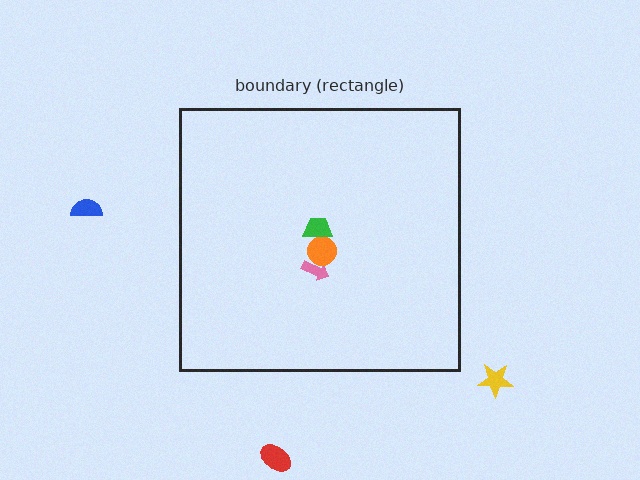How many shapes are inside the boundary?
3 inside, 3 outside.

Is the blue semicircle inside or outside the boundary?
Outside.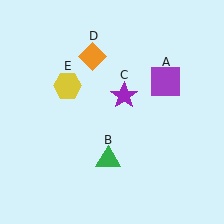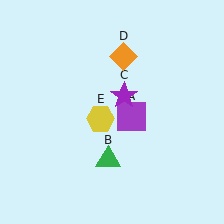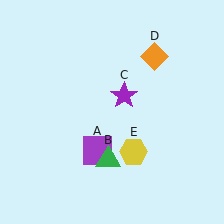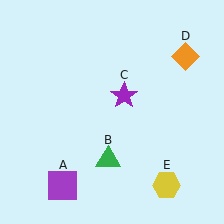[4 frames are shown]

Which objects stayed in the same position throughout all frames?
Green triangle (object B) and purple star (object C) remained stationary.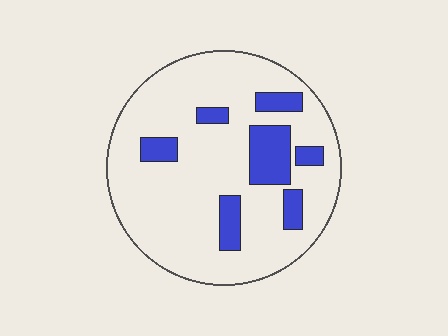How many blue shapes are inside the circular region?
7.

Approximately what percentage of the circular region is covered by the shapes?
Approximately 15%.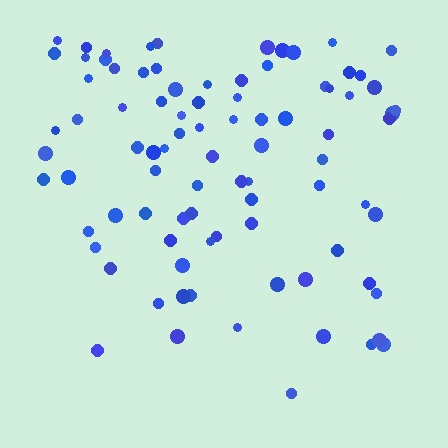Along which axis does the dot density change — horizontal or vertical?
Vertical.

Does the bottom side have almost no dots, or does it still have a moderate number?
Still a moderate number, just noticeably fewer than the top.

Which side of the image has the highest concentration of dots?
The top.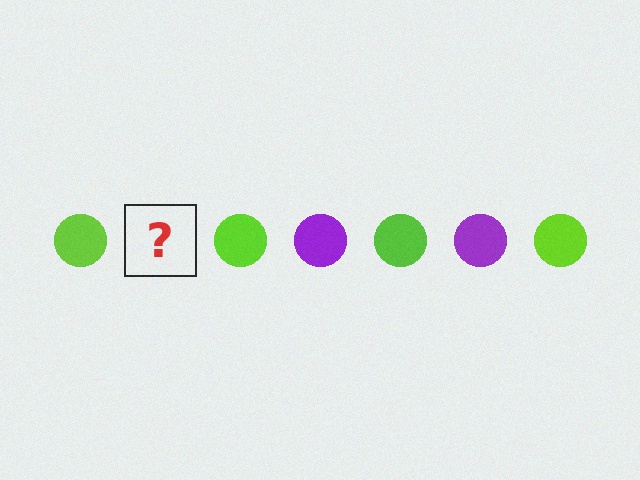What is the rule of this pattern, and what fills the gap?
The rule is that the pattern cycles through lime, purple circles. The gap should be filled with a purple circle.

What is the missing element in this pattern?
The missing element is a purple circle.